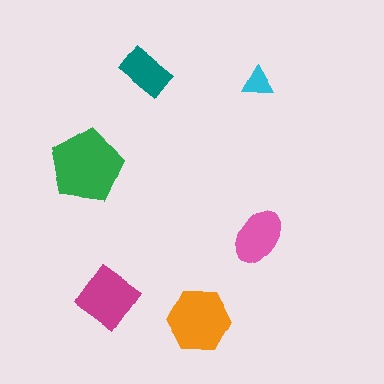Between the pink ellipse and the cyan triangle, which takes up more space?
The pink ellipse.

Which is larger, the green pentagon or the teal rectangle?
The green pentagon.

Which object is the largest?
The green pentagon.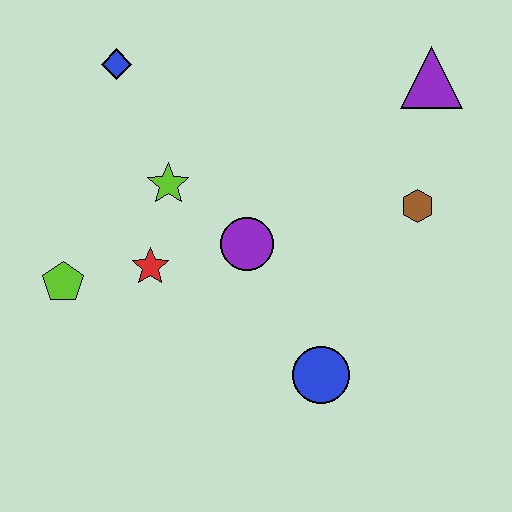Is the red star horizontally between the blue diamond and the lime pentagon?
No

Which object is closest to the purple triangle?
The brown hexagon is closest to the purple triangle.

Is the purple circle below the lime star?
Yes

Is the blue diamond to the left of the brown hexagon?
Yes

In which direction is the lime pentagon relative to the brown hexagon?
The lime pentagon is to the left of the brown hexagon.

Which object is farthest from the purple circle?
The purple triangle is farthest from the purple circle.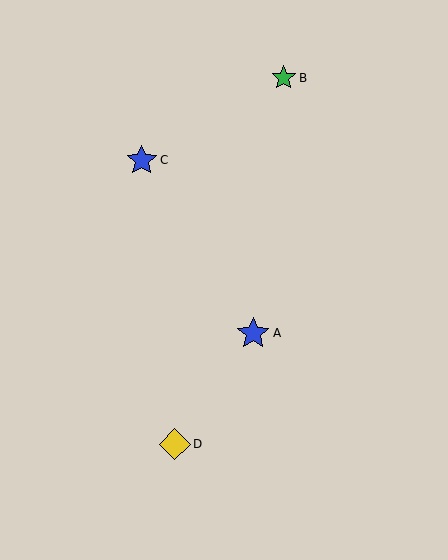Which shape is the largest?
The blue star (labeled A) is the largest.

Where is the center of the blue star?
The center of the blue star is at (142, 160).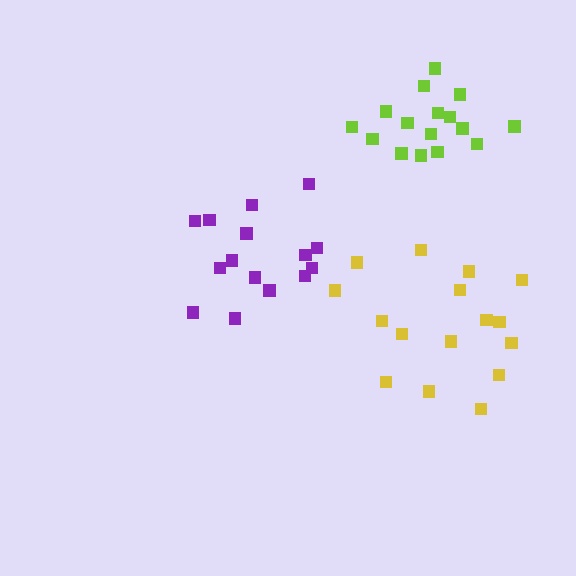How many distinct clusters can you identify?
There are 3 distinct clusters.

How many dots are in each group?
Group 1: 16 dots, Group 2: 15 dots, Group 3: 16 dots (47 total).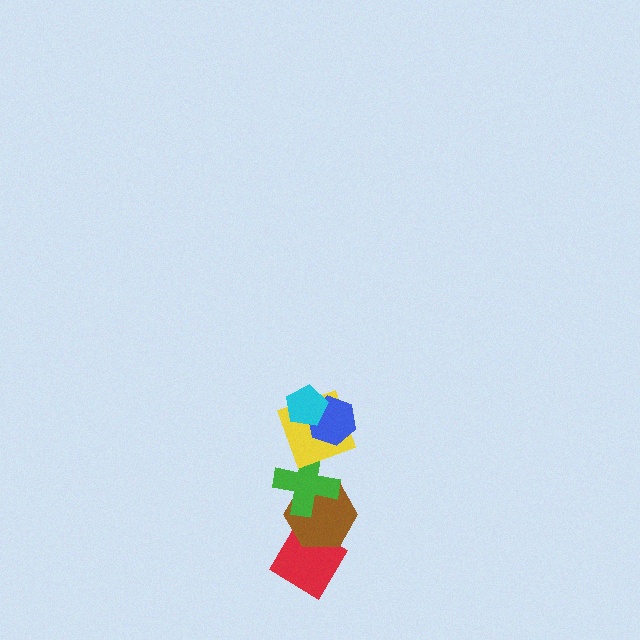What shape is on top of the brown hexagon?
The green cross is on top of the brown hexagon.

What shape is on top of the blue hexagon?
The cyan pentagon is on top of the blue hexagon.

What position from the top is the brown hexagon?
The brown hexagon is 5th from the top.